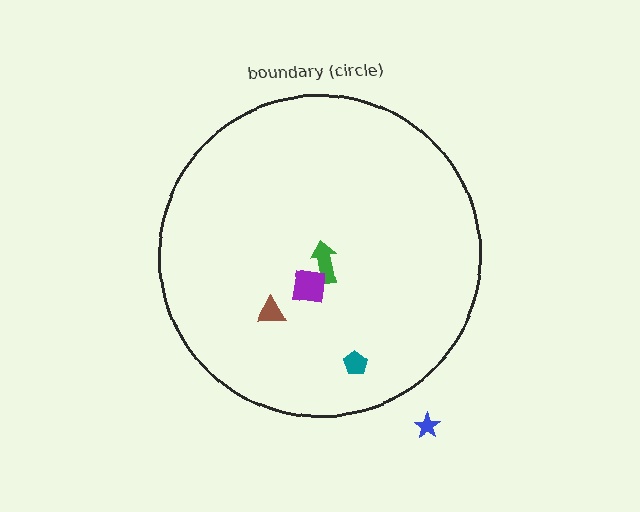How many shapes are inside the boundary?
4 inside, 1 outside.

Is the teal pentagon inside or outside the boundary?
Inside.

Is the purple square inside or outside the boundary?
Inside.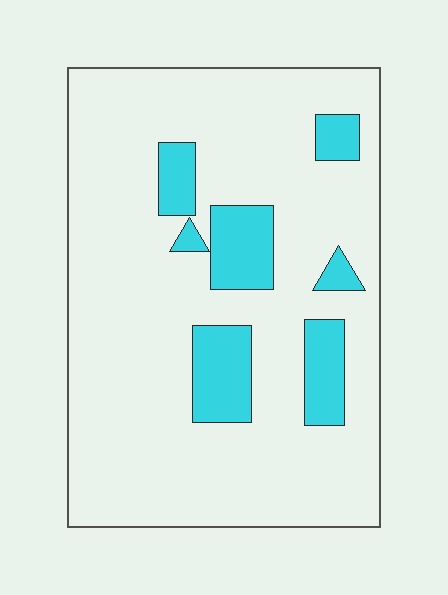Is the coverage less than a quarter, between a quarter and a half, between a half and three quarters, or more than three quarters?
Less than a quarter.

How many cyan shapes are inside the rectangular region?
7.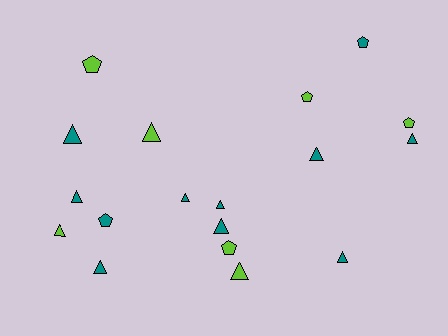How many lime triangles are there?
There are 3 lime triangles.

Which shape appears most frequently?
Triangle, with 12 objects.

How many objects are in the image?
There are 18 objects.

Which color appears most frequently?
Teal, with 11 objects.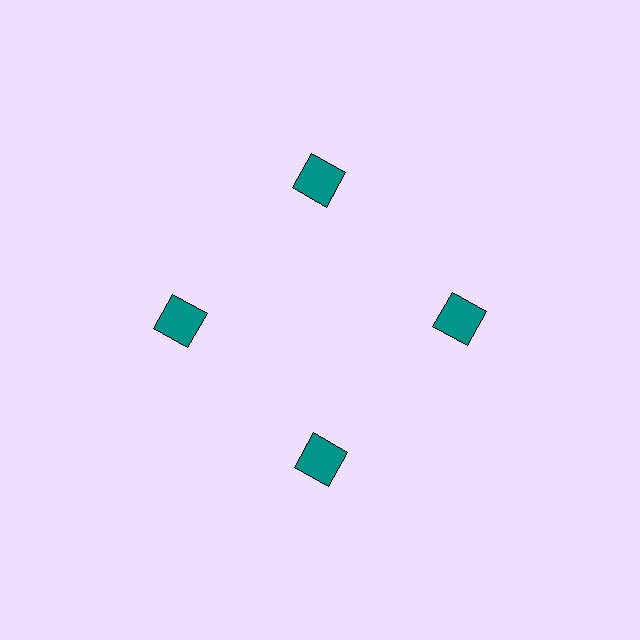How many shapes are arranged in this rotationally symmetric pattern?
There are 4 shapes, arranged in 4 groups of 1.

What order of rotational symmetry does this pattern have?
This pattern has 4-fold rotational symmetry.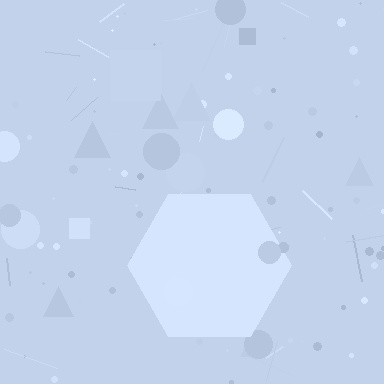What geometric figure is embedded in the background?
A hexagon is embedded in the background.